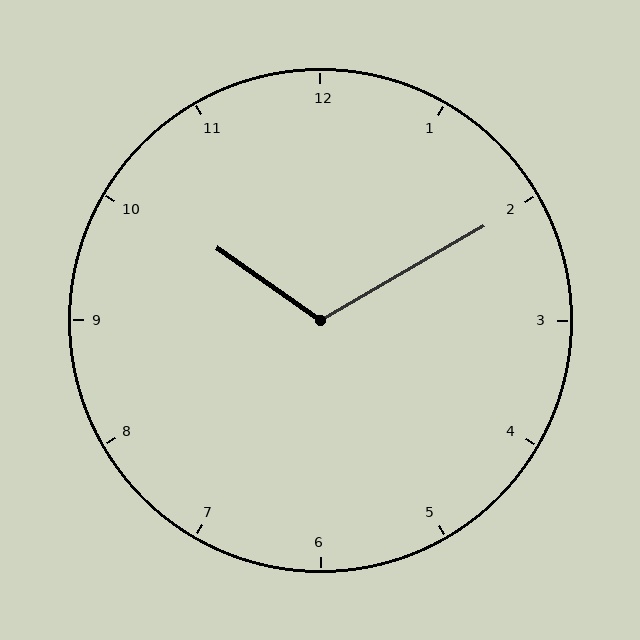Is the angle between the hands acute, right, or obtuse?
It is obtuse.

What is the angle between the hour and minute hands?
Approximately 115 degrees.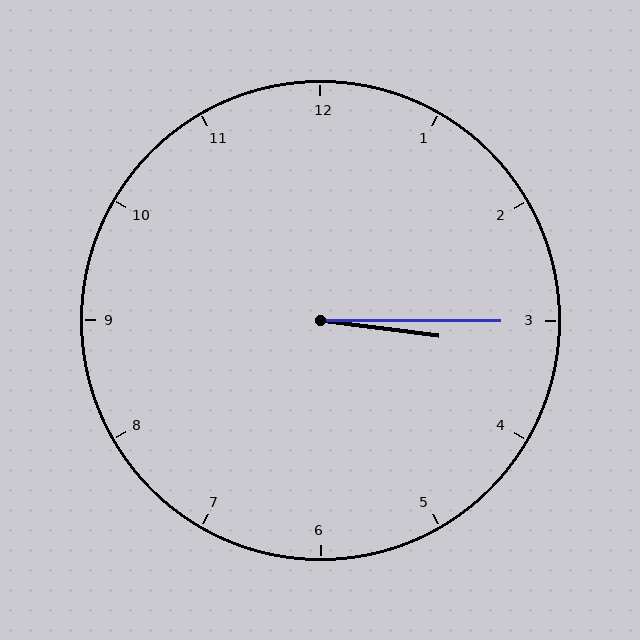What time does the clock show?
3:15.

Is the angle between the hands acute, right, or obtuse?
It is acute.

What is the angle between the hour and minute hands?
Approximately 8 degrees.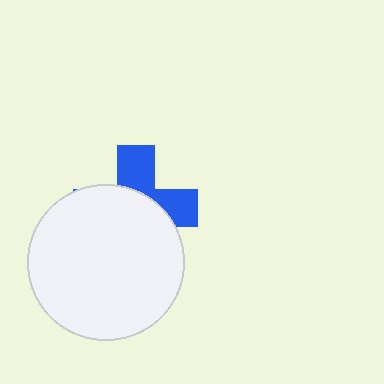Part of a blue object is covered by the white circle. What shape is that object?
It is a cross.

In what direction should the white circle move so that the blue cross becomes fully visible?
The white circle should move down. That is the shortest direction to clear the overlap and leave the blue cross fully visible.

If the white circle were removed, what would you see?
You would see the complete blue cross.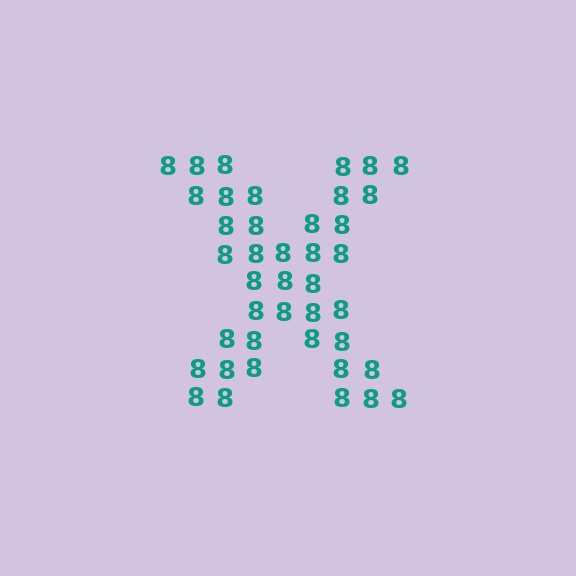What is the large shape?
The large shape is the letter X.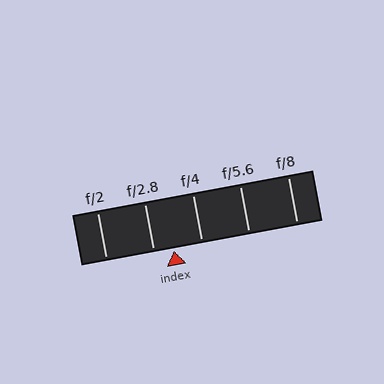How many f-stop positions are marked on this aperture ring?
There are 5 f-stop positions marked.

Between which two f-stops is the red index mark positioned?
The index mark is between f/2.8 and f/4.